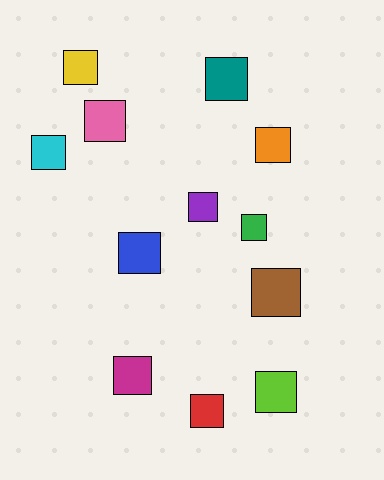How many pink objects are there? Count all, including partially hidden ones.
There is 1 pink object.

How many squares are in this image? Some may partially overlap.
There are 12 squares.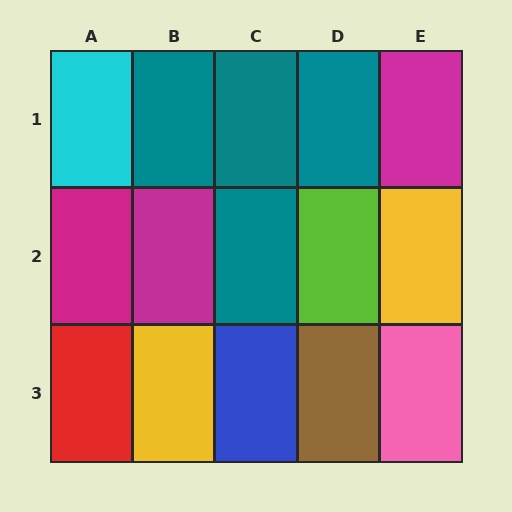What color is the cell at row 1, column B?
Teal.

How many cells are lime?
1 cell is lime.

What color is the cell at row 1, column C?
Teal.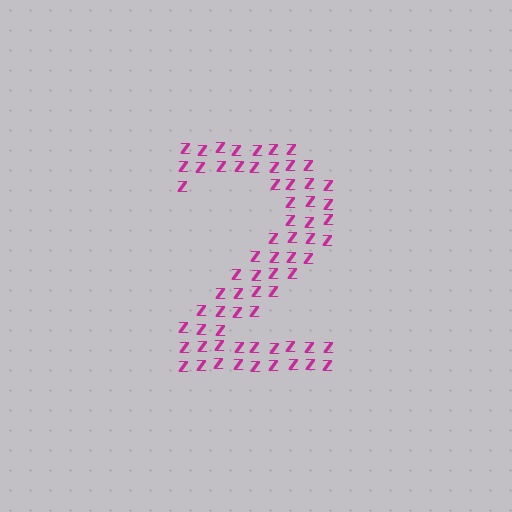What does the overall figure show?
The overall figure shows the digit 2.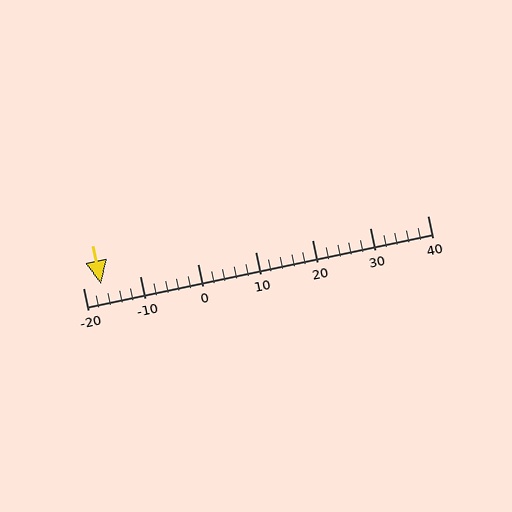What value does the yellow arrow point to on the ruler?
The yellow arrow points to approximately -17.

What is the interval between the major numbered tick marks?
The major tick marks are spaced 10 units apart.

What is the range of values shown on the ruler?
The ruler shows values from -20 to 40.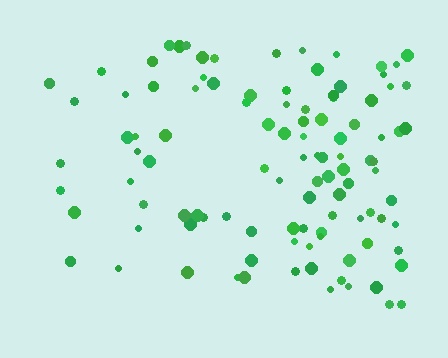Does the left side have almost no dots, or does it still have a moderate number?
Still a moderate number, just noticeably fewer than the right.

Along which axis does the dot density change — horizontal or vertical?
Horizontal.